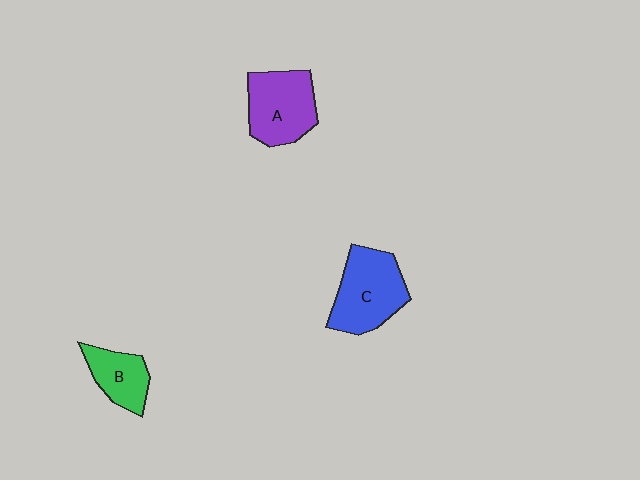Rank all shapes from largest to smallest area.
From largest to smallest: C (blue), A (purple), B (green).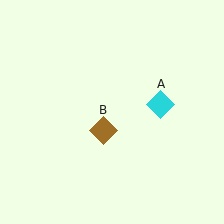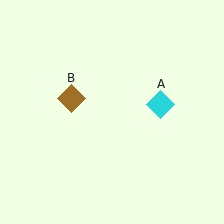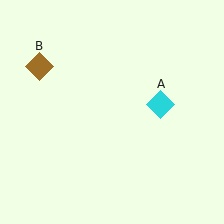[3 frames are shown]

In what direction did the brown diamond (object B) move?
The brown diamond (object B) moved up and to the left.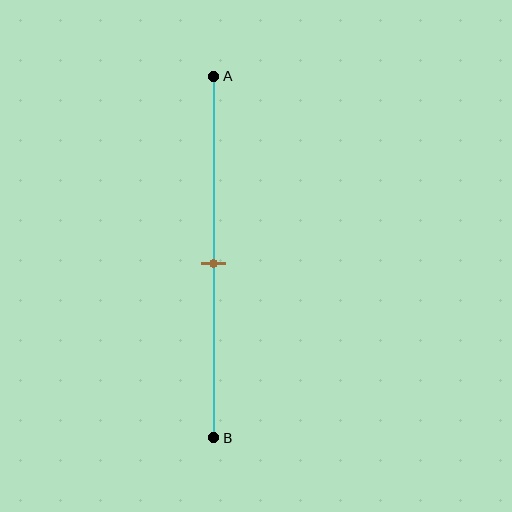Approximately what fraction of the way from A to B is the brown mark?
The brown mark is approximately 50% of the way from A to B.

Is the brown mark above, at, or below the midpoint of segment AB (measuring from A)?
The brown mark is approximately at the midpoint of segment AB.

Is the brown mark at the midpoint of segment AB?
Yes, the mark is approximately at the midpoint.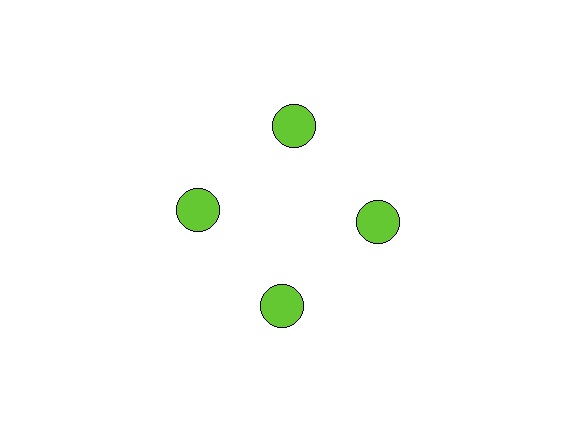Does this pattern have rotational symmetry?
Yes, this pattern has 4-fold rotational symmetry. It looks the same after rotating 90 degrees around the center.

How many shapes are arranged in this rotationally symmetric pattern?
There are 4 shapes, arranged in 4 groups of 1.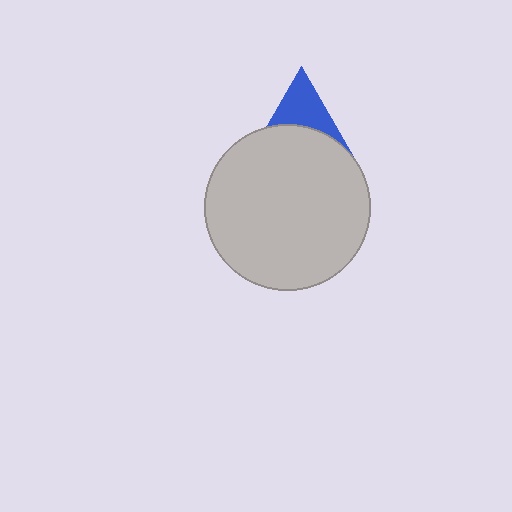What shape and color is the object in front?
The object in front is a light gray circle.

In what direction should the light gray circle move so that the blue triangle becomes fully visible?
The light gray circle should move down. That is the shortest direction to clear the overlap and leave the blue triangle fully visible.